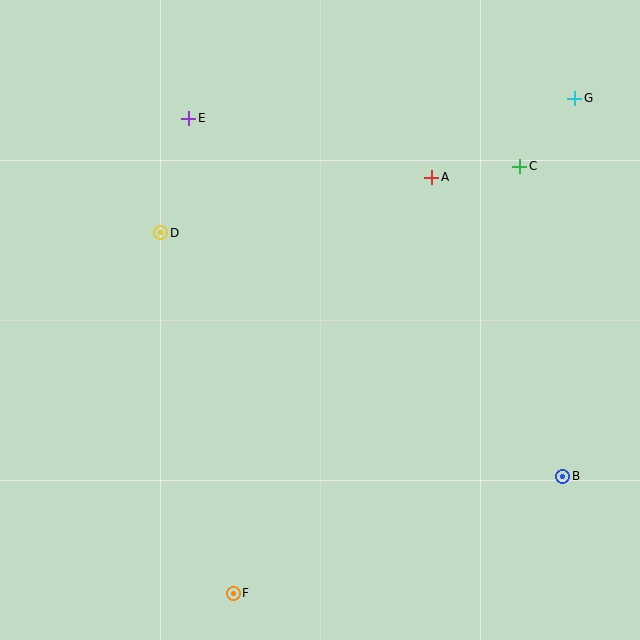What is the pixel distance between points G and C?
The distance between G and C is 88 pixels.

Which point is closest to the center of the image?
Point A at (432, 177) is closest to the center.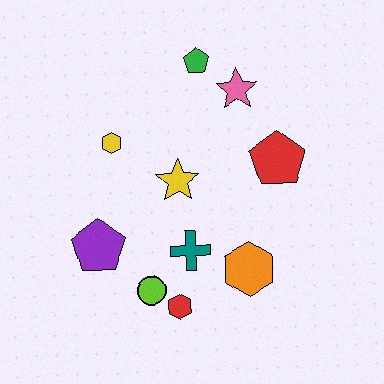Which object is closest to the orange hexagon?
The teal cross is closest to the orange hexagon.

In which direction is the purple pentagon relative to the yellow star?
The purple pentagon is to the left of the yellow star.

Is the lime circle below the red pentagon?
Yes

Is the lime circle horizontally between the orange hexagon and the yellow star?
No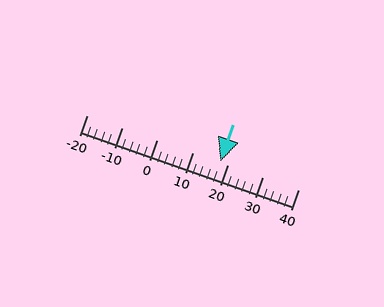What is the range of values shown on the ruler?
The ruler shows values from -20 to 40.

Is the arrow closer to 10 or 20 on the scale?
The arrow is closer to 20.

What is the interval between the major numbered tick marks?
The major tick marks are spaced 10 units apart.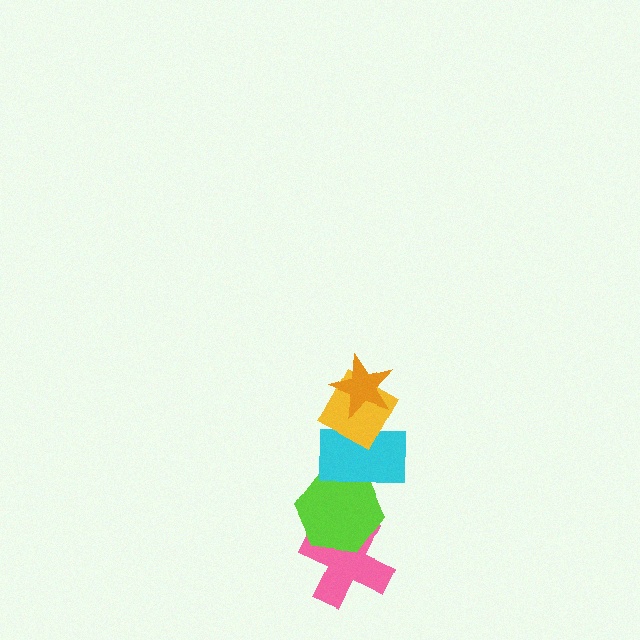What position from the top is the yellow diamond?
The yellow diamond is 2nd from the top.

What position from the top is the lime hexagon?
The lime hexagon is 4th from the top.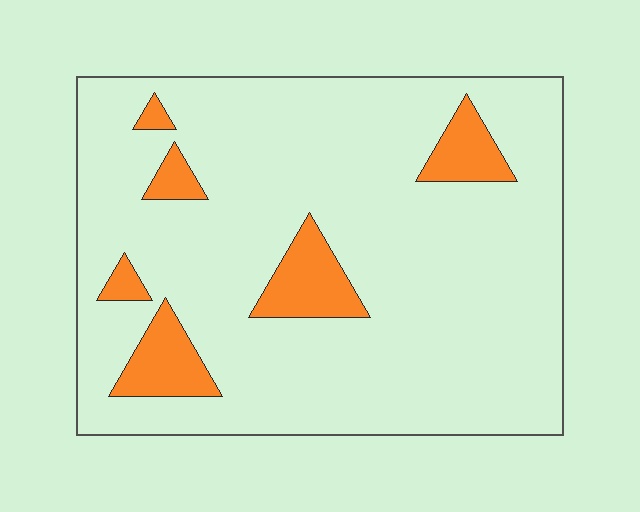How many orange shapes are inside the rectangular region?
6.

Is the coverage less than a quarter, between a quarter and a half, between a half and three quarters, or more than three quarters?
Less than a quarter.